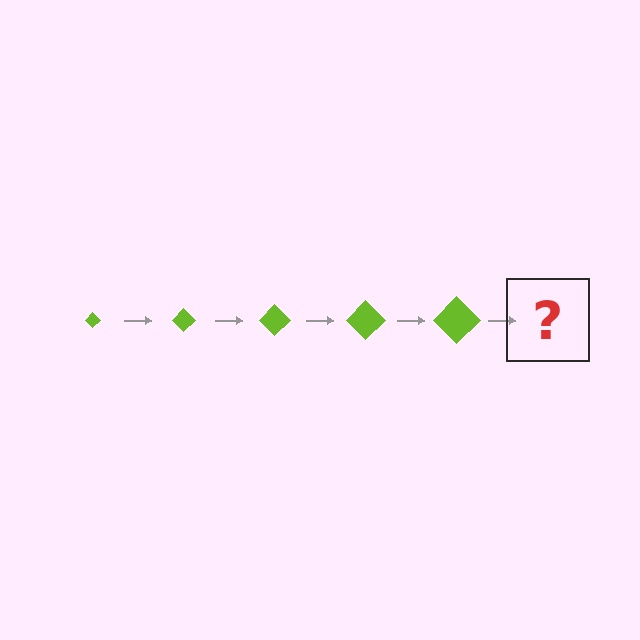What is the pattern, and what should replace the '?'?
The pattern is that the diamond gets progressively larger each step. The '?' should be a lime diamond, larger than the previous one.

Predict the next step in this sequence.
The next step is a lime diamond, larger than the previous one.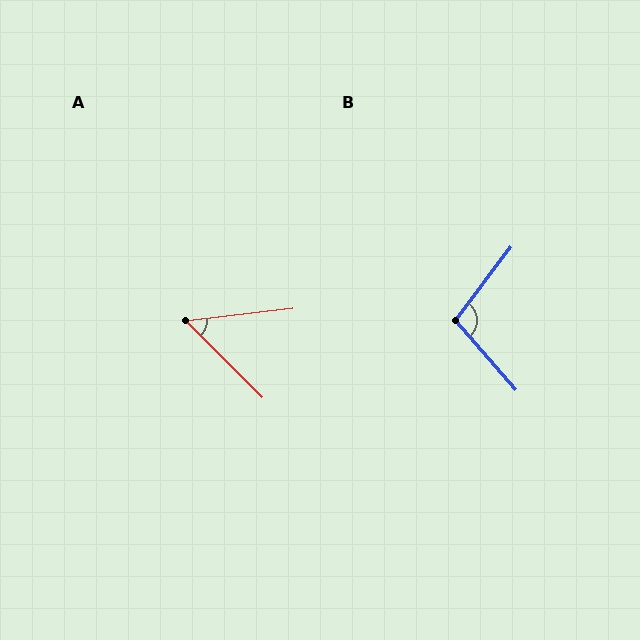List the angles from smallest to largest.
A (51°), B (101°).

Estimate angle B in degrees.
Approximately 101 degrees.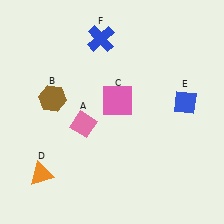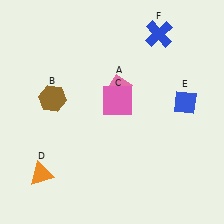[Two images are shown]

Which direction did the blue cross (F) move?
The blue cross (F) moved right.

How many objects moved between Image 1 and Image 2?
2 objects moved between the two images.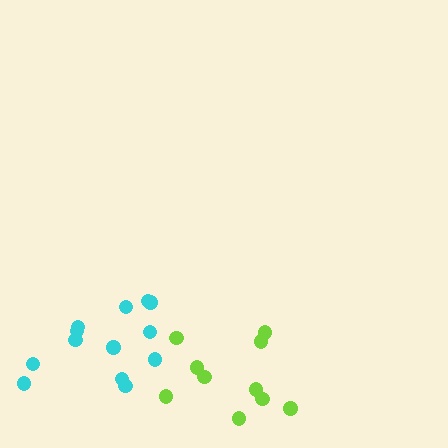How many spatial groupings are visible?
There are 2 spatial groupings.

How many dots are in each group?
Group 1: 10 dots, Group 2: 13 dots (23 total).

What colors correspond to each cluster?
The clusters are colored: lime, cyan.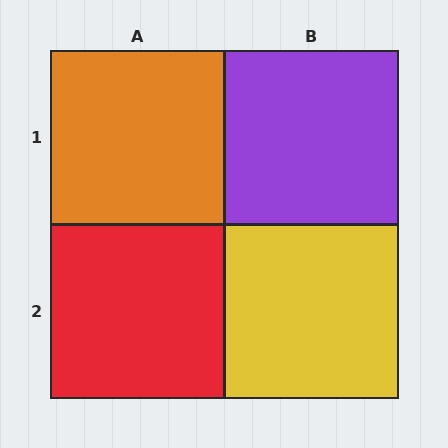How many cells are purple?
1 cell is purple.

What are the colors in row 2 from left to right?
Red, yellow.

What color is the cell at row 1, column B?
Purple.